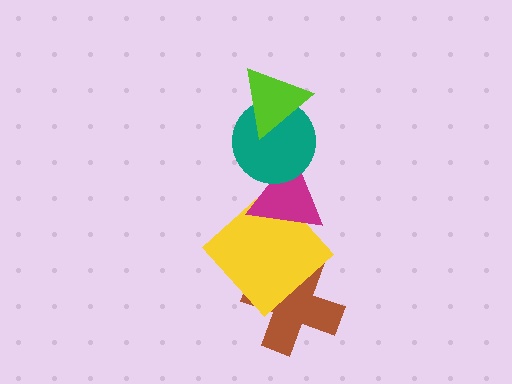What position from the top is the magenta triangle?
The magenta triangle is 3rd from the top.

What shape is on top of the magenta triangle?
The teal circle is on top of the magenta triangle.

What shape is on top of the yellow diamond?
The magenta triangle is on top of the yellow diamond.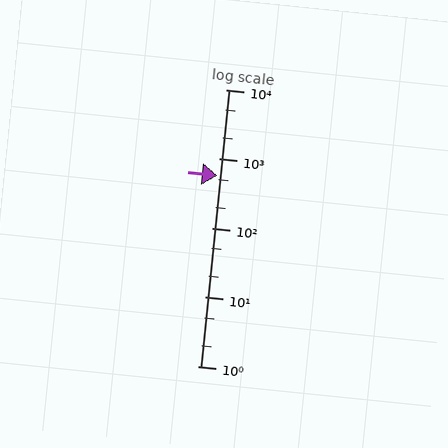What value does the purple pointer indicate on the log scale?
The pointer indicates approximately 570.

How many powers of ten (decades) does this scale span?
The scale spans 4 decades, from 1 to 10000.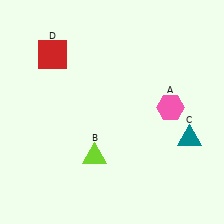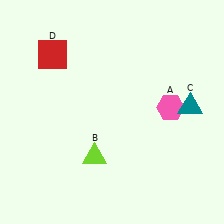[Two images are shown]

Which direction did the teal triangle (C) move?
The teal triangle (C) moved up.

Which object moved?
The teal triangle (C) moved up.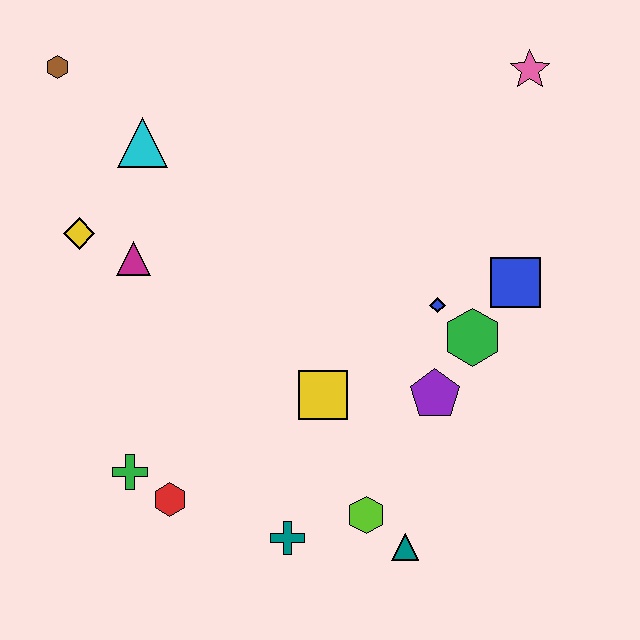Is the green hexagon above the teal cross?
Yes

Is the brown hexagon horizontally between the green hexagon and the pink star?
No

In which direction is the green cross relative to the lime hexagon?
The green cross is to the left of the lime hexagon.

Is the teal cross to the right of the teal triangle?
No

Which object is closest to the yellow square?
The purple pentagon is closest to the yellow square.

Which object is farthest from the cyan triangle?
The teal triangle is farthest from the cyan triangle.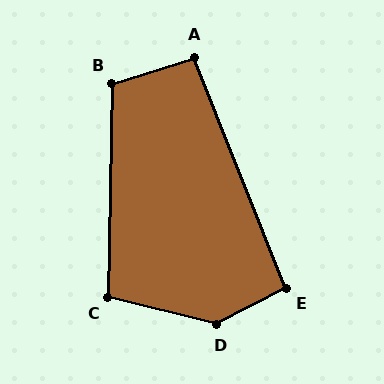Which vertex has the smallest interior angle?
A, at approximately 94 degrees.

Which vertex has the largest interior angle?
D, at approximately 138 degrees.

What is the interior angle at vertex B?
Approximately 109 degrees (obtuse).